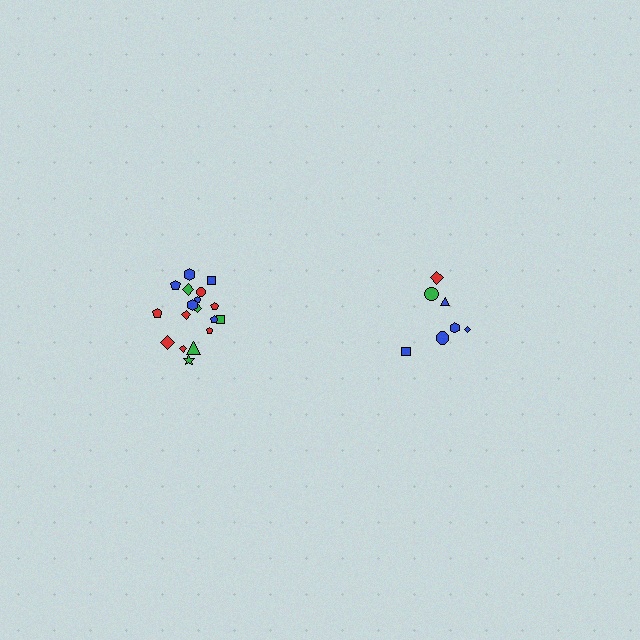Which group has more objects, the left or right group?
The left group.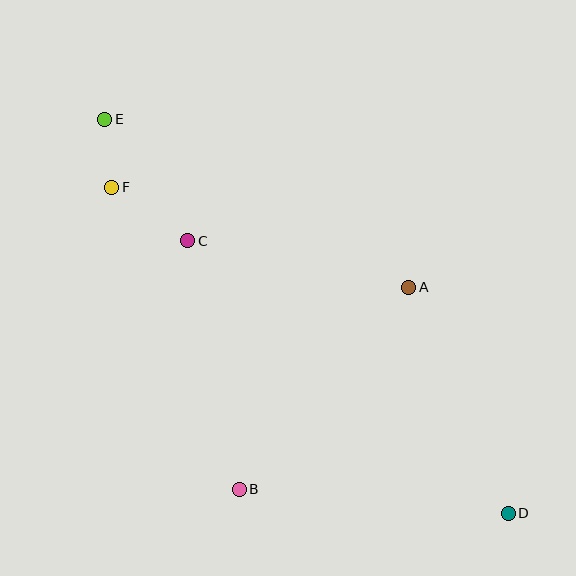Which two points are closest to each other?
Points E and F are closest to each other.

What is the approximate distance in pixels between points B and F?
The distance between B and F is approximately 328 pixels.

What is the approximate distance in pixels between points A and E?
The distance between A and E is approximately 347 pixels.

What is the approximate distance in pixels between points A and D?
The distance between A and D is approximately 247 pixels.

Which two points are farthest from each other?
Points D and E are farthest from each other.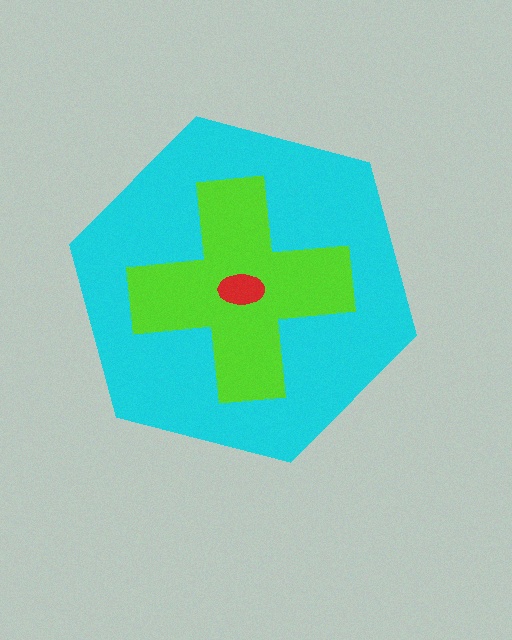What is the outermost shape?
The cyan hexagon.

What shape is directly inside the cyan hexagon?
The lime cross.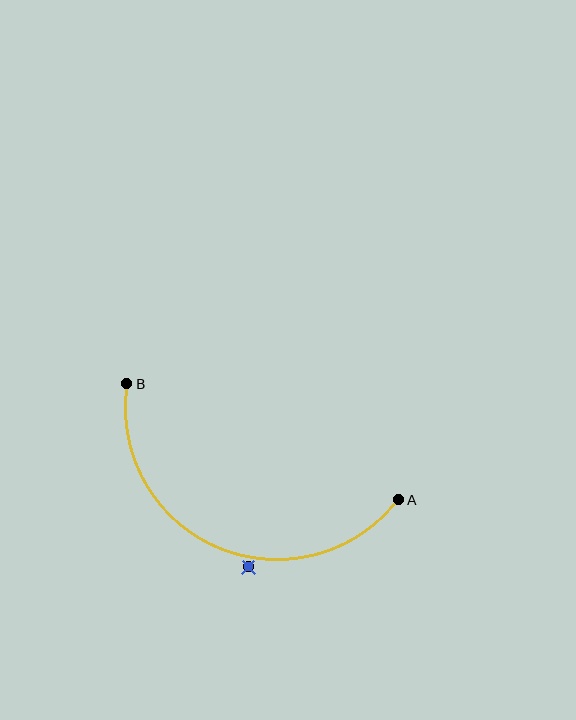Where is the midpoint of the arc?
The arc midpoint is the point on the curve farthest from the straight line joining A and B. It sits below that line.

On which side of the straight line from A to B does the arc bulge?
The arc bulges below the straight line connecting A and B.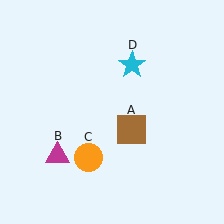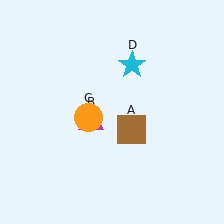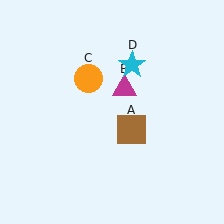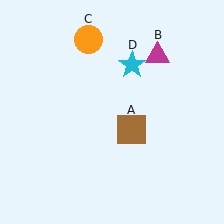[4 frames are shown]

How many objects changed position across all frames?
2 objects changed position: magenta triangle (object B), orange circle (object C).